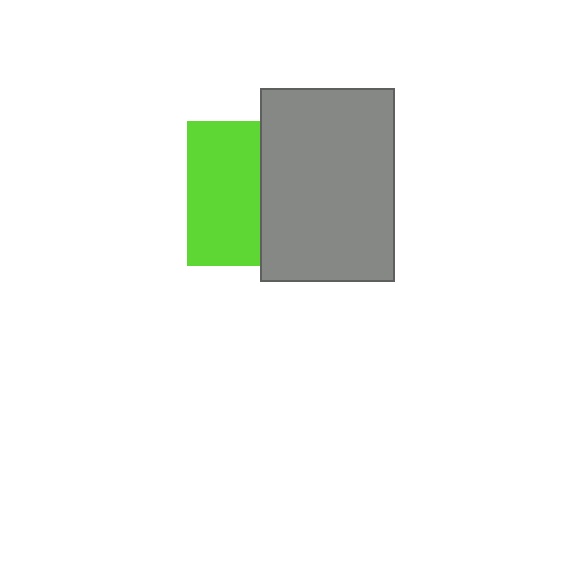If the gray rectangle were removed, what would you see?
You would see the complete lime square.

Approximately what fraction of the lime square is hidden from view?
Roughly 51% of the lime square is hidden behind the gray rectangle.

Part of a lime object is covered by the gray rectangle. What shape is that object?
It is a square.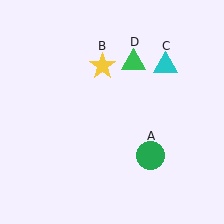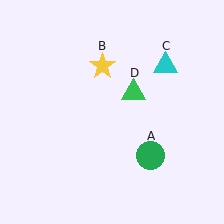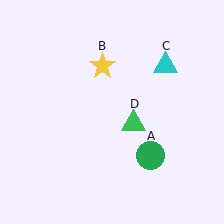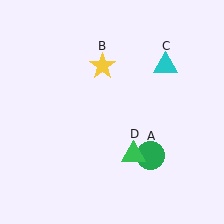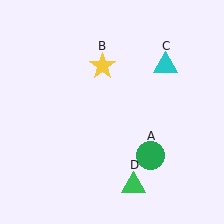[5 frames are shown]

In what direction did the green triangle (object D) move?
The green triangle (object D) moved down.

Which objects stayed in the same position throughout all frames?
Green circle (object A) and yellow star (object B) and cyan triangle (object C) remained stationary.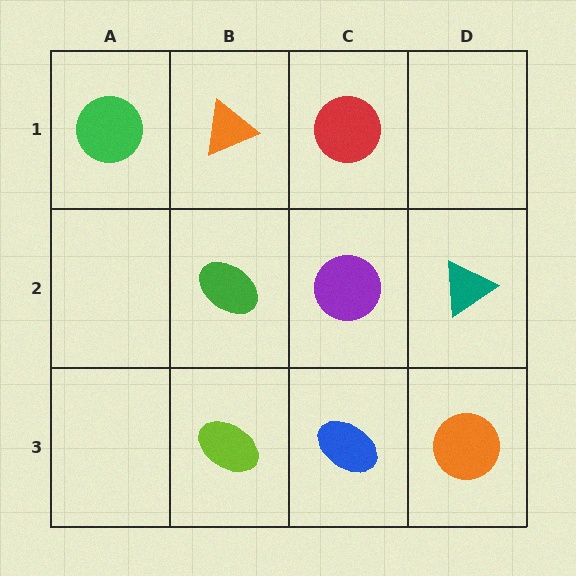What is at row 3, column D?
An orange circle.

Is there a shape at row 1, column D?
No, that cell is empty.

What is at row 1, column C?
A red circle.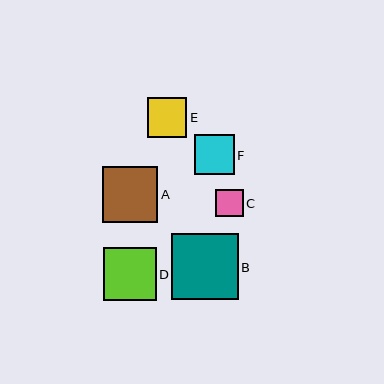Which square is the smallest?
Square C is the smallest with a size of approximately 28 pixels.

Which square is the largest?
Square B is the largest with a size of approximately 66 pixels.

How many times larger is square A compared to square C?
Square A is approximately 2.0 times the size of square C.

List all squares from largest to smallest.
From largest to smallest: B, A, D, F, E, C.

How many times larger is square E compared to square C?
Square E is approximately 1.4 times the size of square C.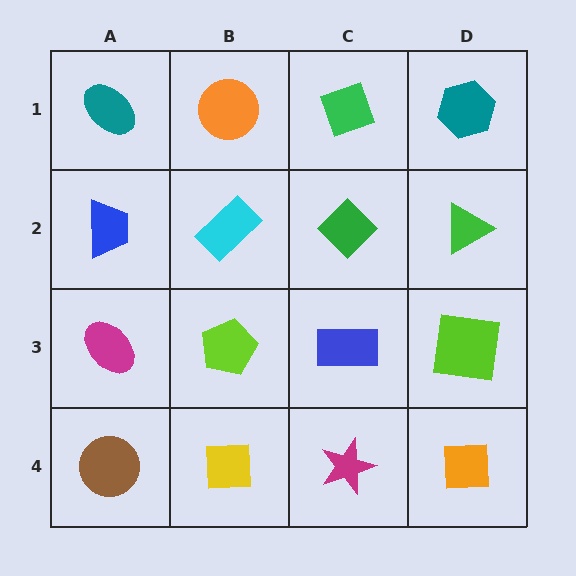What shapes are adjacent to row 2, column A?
A teal ellipse (row 1, column A), a magenta ellipse (row 3, column A), a cyan rectangle (row 2, column B).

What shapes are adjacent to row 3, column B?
A cyan rectangle (row 2, column B), a yellow square (row 4, column B), a magenta ellipse (row 3, column A), a blue rectangle (row 3, column C).